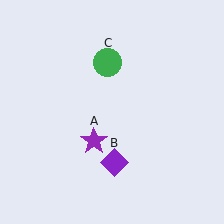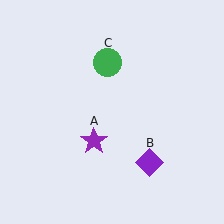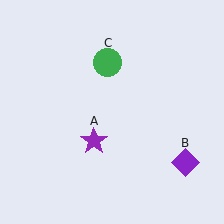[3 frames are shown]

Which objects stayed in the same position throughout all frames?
Purple star (object A) and green circle (object C) remained stationary.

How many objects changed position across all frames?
1 object changed position: purple diamond (object B).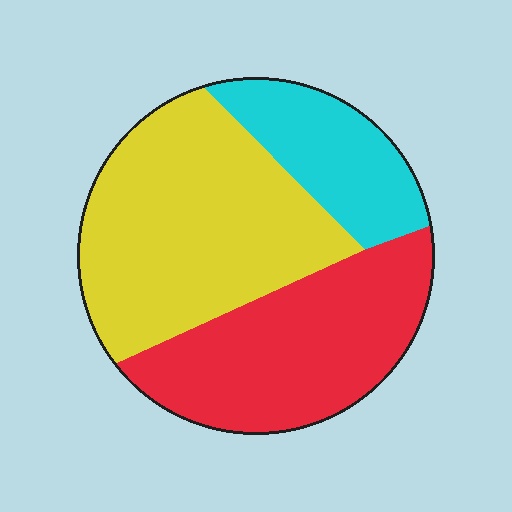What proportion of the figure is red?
Red takes up between a quarter and a half of the figure.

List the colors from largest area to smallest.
From largest to smallest: yellow, red, cyan.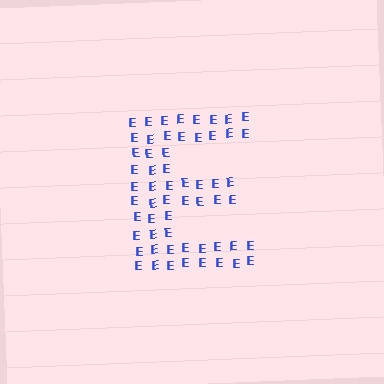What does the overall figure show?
The overall figure shows the letter E.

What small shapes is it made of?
It is made of small letter E's.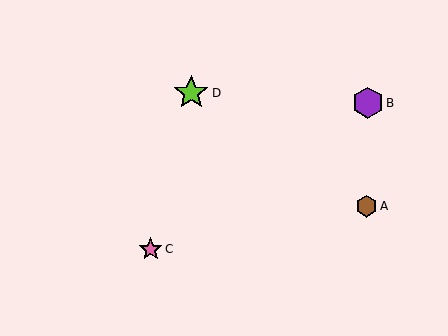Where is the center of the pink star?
The center of the pink star is at (151, 249).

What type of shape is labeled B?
Shape B is a purple hexagon.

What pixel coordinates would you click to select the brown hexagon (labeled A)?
Click at (367, 206) to select the brown hexagon A.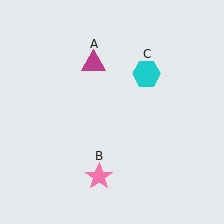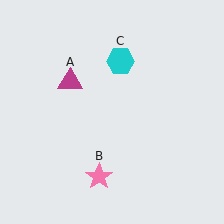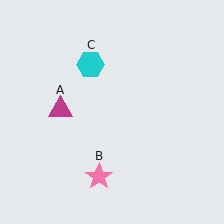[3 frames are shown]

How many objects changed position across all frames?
2 objects changed position: magenta triangle (object A), cyan hexagon (object C).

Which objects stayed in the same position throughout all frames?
Pink star (object B) remained stationary.